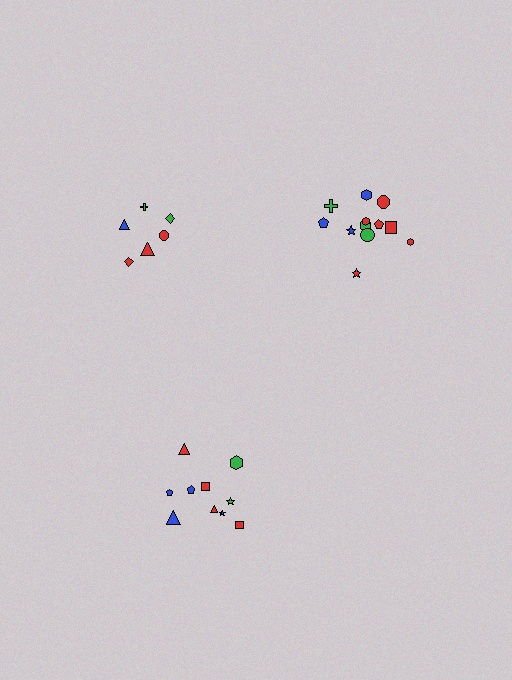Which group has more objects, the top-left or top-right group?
The top-right group.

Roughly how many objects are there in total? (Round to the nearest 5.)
Roughly 30 objects in total.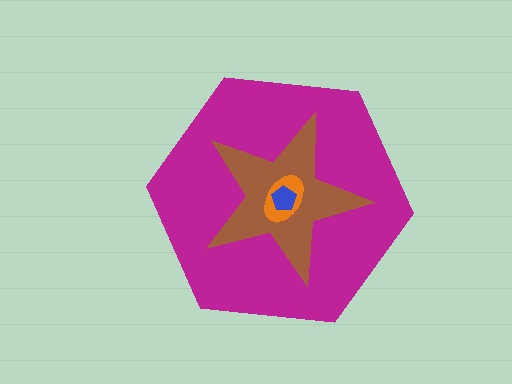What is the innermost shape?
The blue pentagon.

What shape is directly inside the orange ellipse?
The blue pentagon.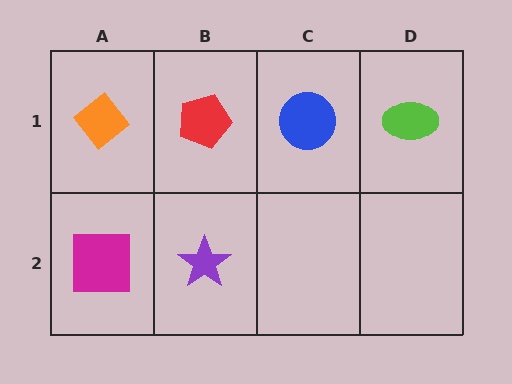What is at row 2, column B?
A purple star.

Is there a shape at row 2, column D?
No, that cell is empty.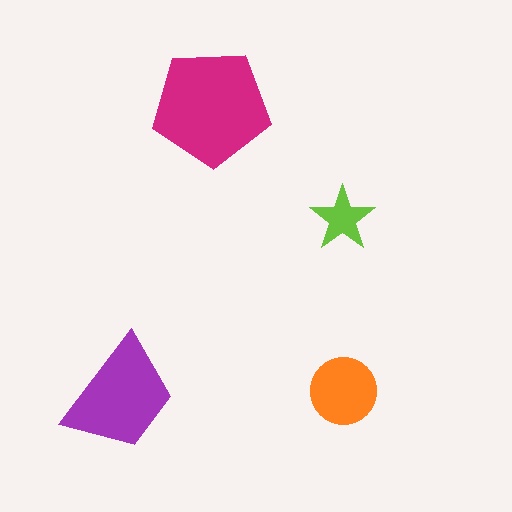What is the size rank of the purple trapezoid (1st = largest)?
2nd.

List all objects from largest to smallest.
The magenta pentagon, the purple trapezoid, the orange circle, the lime star.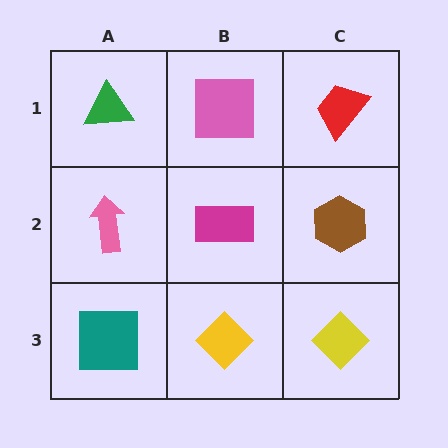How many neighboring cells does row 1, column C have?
2.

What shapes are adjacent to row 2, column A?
A green triangle (row 1, column A), a teal square (row 3, column A), a magenta rectangle (row 2, column B).